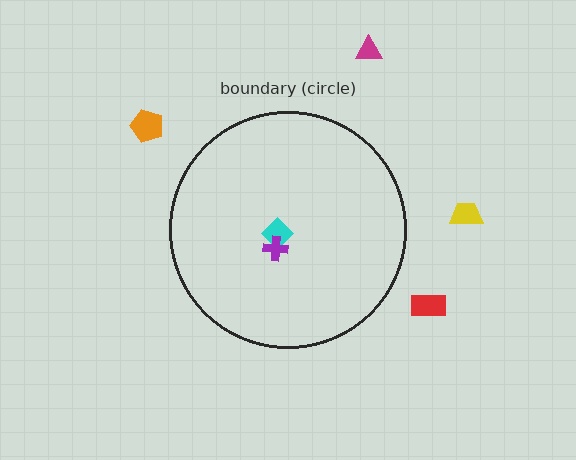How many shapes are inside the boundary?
2 inside, 4 outside.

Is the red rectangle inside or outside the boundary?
Outside.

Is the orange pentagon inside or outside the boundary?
Outside.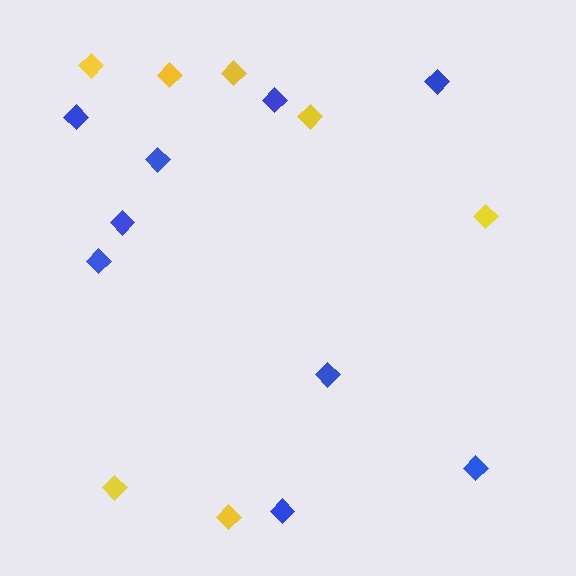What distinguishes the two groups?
There are 2 groups: one group of blue diamonds (9) and one group of yellow diamonds (7).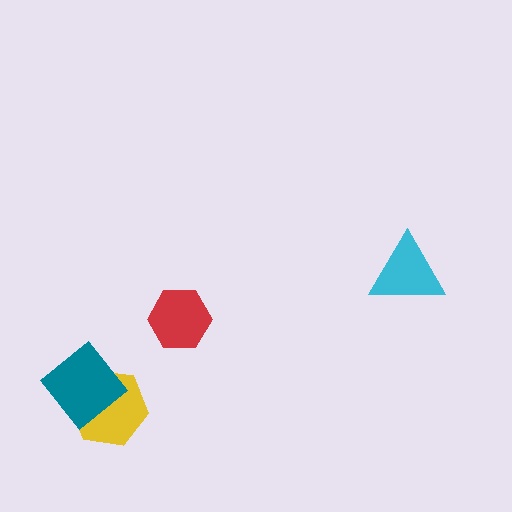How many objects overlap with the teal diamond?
1 object overlaps with the teal diamond.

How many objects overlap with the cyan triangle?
0 objects overlap with the cyan triangle.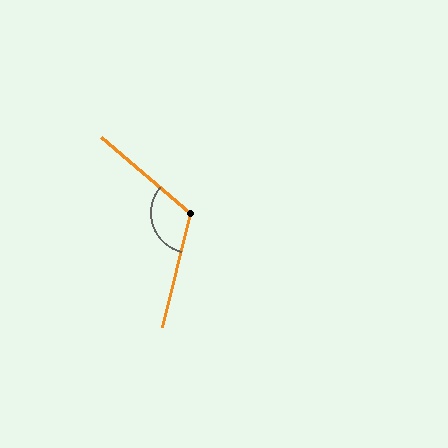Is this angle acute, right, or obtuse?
It is obtuse.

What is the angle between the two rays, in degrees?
Approximately 117 degrees.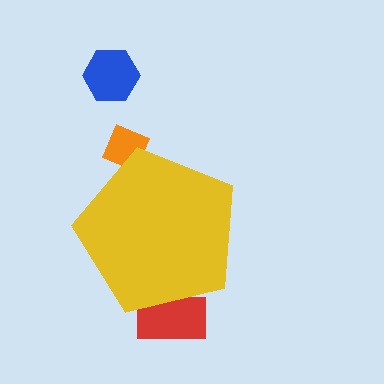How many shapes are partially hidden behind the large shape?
2 shapes are partially hidden.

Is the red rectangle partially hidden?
Yes, the red rectangle is partially hidden behind the yellow pentagon.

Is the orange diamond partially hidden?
Yes, the orange diamond is partially hidden behind the yellow pentagon.